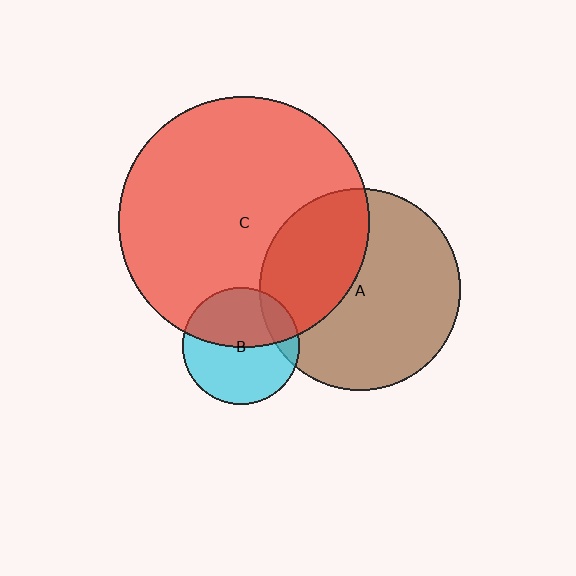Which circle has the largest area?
Circle C (red).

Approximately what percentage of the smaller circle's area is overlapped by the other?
Approximately 35%.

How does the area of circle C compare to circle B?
Approximately 4.6 times.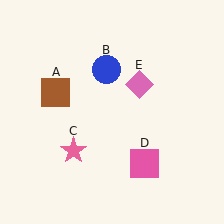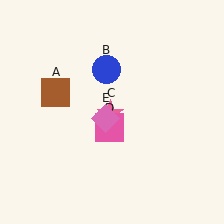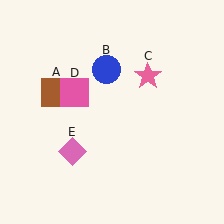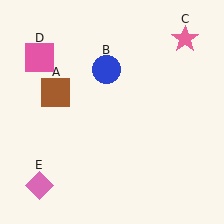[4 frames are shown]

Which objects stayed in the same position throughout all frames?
Brown square (object A) and blue circle (object B) remained stationary.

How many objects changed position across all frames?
3 objects changed position: pink star (object C), pink square (object D), pink diamond (object E).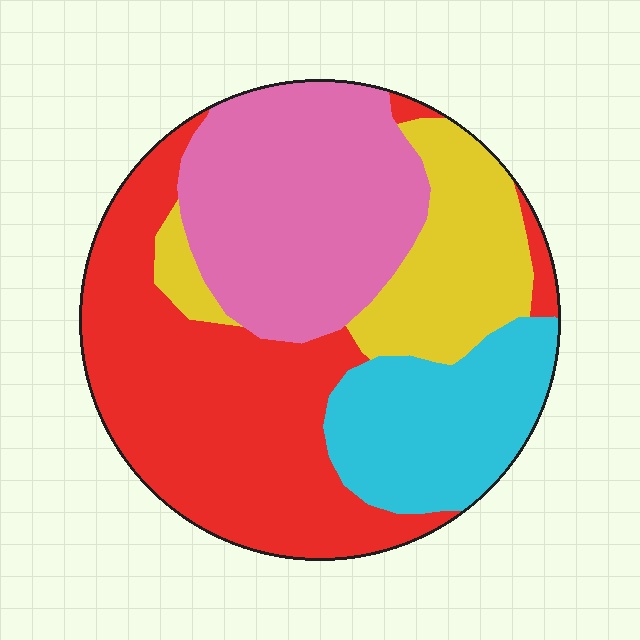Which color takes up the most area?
Red, at roughly 40%.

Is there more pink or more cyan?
Pink.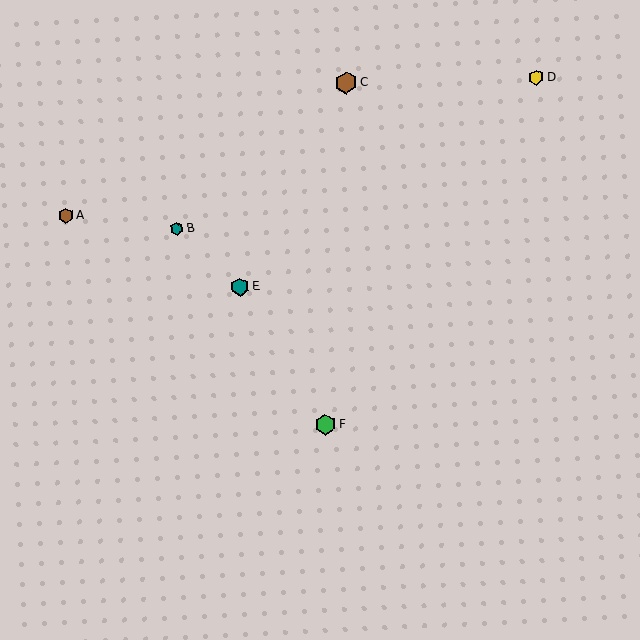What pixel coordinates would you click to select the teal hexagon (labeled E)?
Click at (240, 287) to select the teal hexagon E.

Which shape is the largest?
The brown hexagon (labeled C) is the largest.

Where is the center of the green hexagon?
The center of the green hexagon is at (325, 425).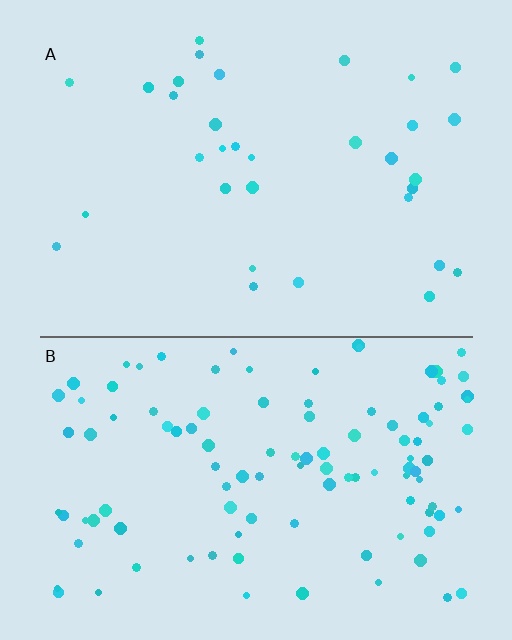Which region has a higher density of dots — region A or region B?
B (the bottom).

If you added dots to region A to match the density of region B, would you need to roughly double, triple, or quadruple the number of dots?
Approximately triple.